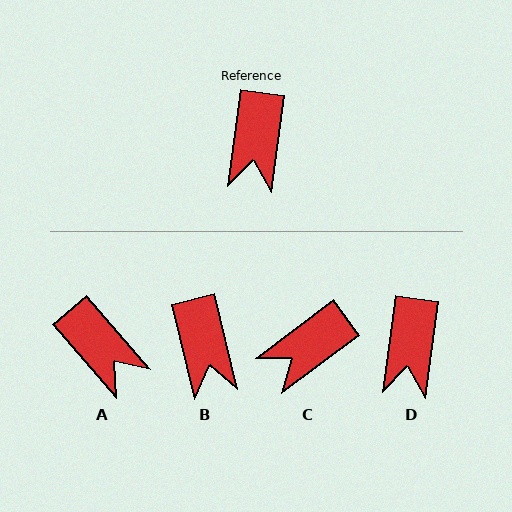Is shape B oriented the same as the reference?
No, it is off by about 21 degrees.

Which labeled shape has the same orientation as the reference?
D.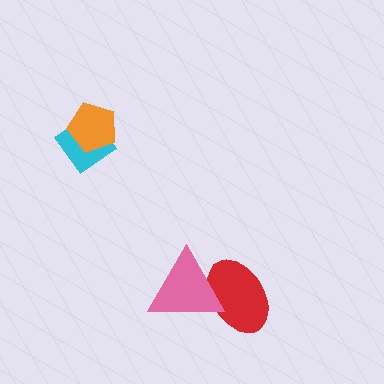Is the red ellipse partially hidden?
Yes, it is partially covered by another shape.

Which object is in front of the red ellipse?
The pink triangle is in front of the red ellipse.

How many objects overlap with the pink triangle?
1 object overlaps with the pink triangle.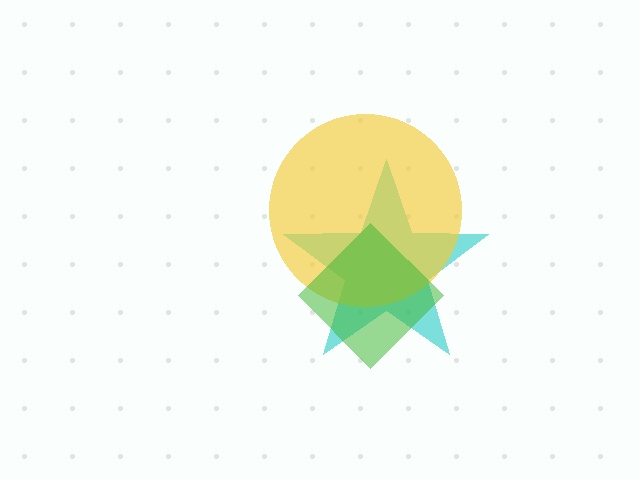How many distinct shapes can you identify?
There are 3 distinct shapes: a cyan star, a yellow circle, a green diamond.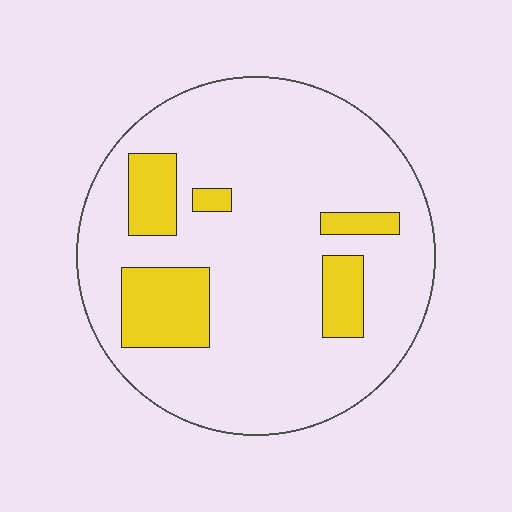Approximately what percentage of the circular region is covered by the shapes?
Approximately 15%.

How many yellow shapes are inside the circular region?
5.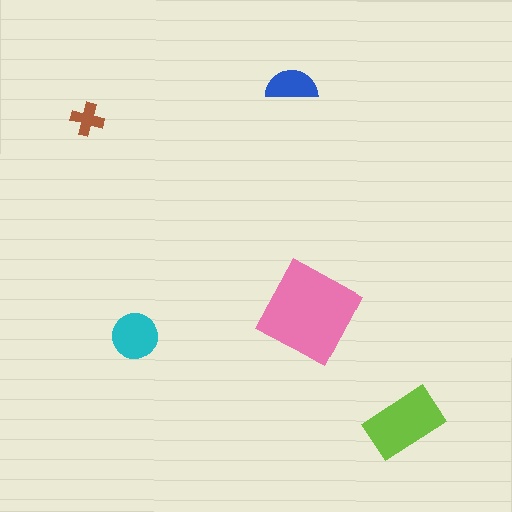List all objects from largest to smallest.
The pink diamond, the lime rectangle, the cyan circle, the blue semicircle, the brown cross.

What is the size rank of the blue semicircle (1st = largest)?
4th.